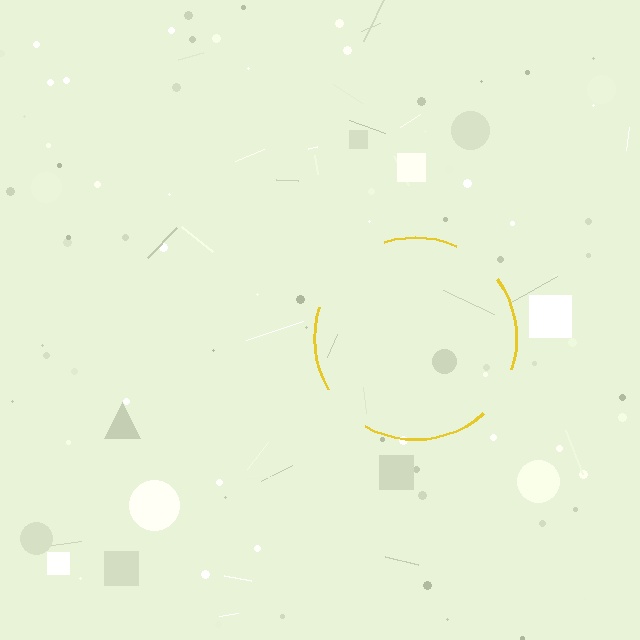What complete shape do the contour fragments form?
The contour fragments form a circle.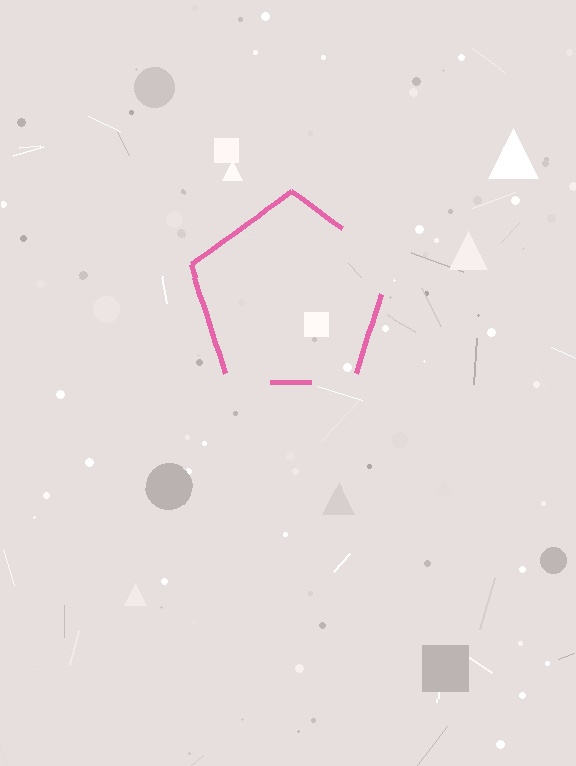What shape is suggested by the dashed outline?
The dashed outline suggests a pentagon.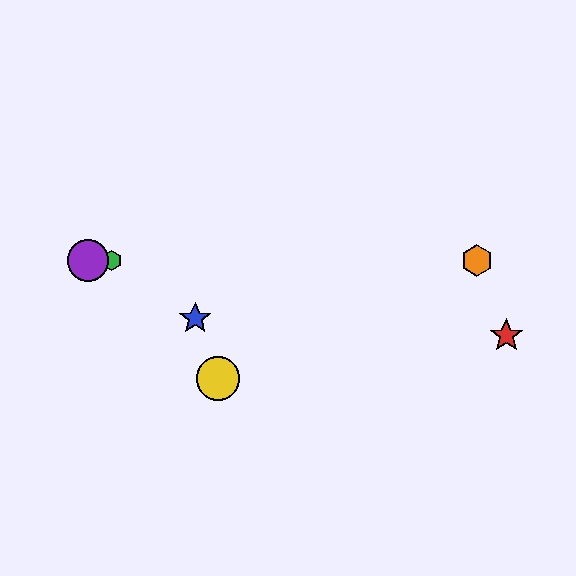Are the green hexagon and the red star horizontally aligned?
No, the green hexagon is at y≈261 and the red star is at y≈336.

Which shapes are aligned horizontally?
The green hexagon, the purple circle, the orange hexagon are aligned horizontally.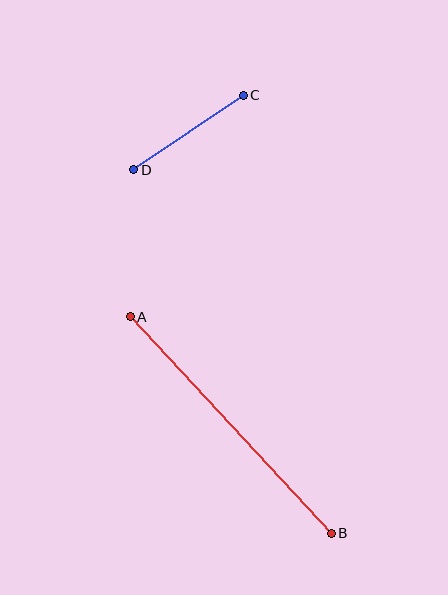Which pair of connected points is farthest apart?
Points A and B are farthest apart.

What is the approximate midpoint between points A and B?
The midpoint is at approximately (231, 425) pixels.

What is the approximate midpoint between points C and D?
The midpoint is at approximately (188, 132) pixels.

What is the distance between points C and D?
The distance is approximately 133 pixels.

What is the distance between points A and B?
The distance is approximately 295 pixels.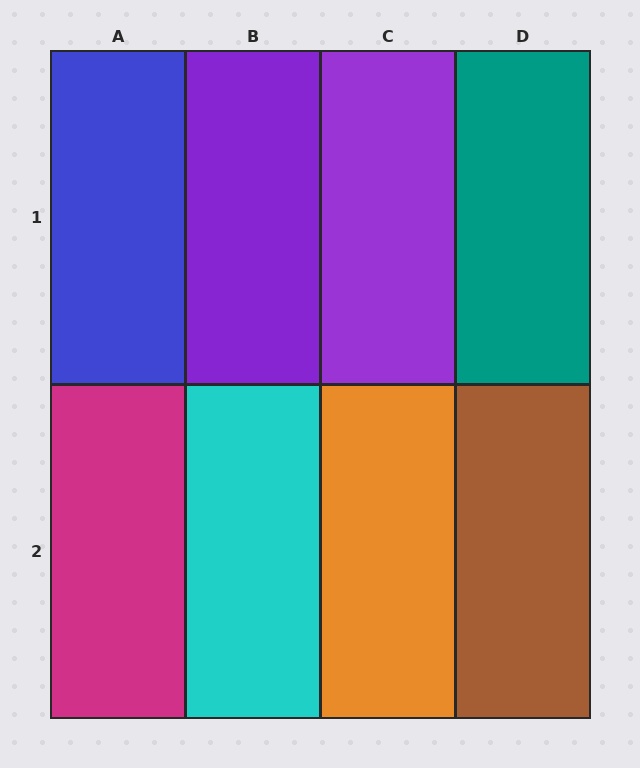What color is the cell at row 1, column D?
Teal.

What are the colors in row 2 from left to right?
Magenta, cyan, orange, brown.